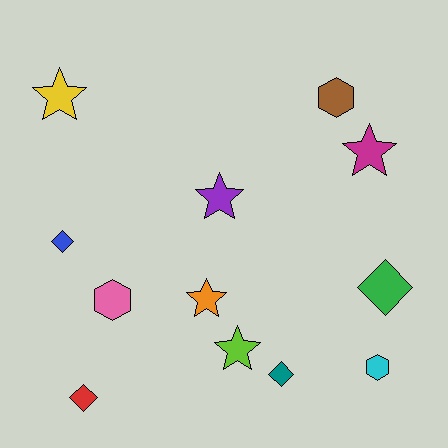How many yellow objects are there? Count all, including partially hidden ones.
There is 1 yellow object.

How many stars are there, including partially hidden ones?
There are 5 stars.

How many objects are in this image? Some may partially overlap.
There are 12 objects.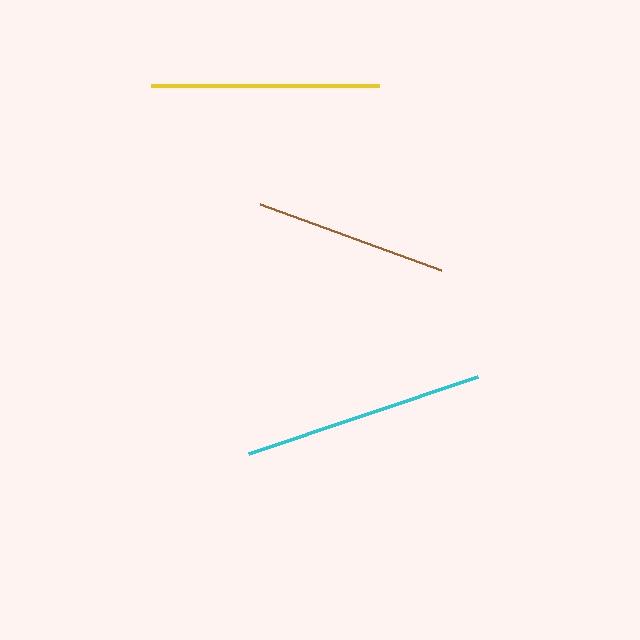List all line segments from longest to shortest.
From longest to shortest: cyan, yellow, brown.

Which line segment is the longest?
The cyan line is the longest at approximately 242 pixels.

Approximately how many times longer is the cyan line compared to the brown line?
The cyan line is approximately 1.3 times the length of the brown line.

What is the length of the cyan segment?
The cyan segment is approximately 242 pixels long.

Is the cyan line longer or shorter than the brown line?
The cyan line is longer than the brown line.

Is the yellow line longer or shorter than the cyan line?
The cyan line is longer than the yellow line.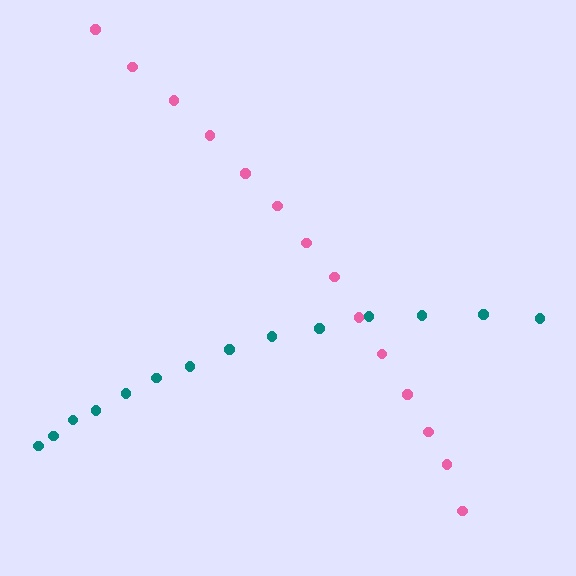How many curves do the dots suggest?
There are 2 distinct paths.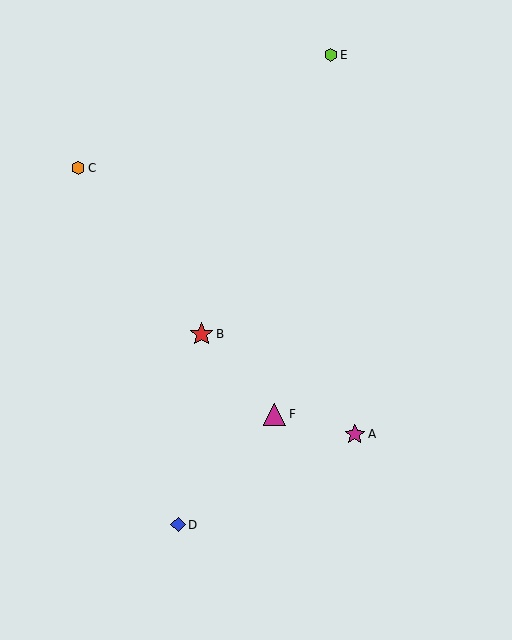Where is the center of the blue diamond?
The center of the blue diamond is at (178, 525).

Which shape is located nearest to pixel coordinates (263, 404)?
The magenta triangle (labeled F) at (275, 414) is nearest to that location.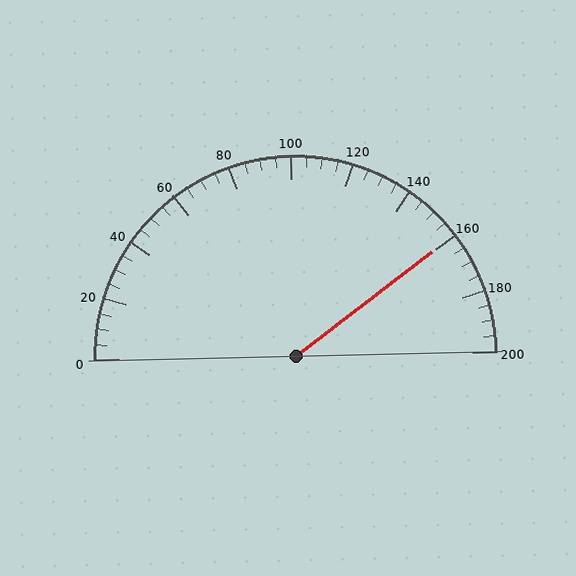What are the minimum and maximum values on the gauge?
The gauge ranges from 0 to 200.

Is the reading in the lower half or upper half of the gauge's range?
The reading is in the upper half of the range (0 to 200).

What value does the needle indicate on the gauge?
The needle indicates approximately 160.